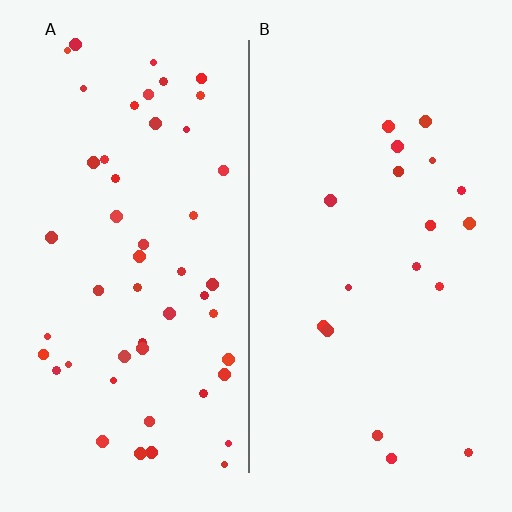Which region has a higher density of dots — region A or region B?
A (the left).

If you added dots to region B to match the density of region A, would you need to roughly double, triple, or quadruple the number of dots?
Approximately triple.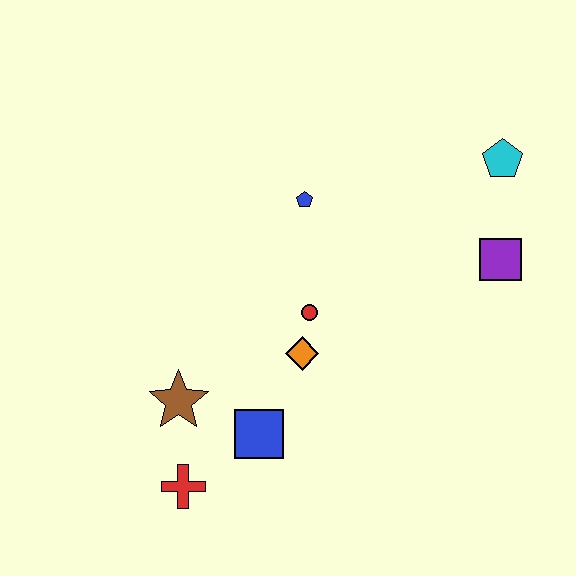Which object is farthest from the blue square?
The cyan pentagon is farthest from the blue square.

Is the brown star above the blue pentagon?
No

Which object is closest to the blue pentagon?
The red circle is closest to the blue pentagon.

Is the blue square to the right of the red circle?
No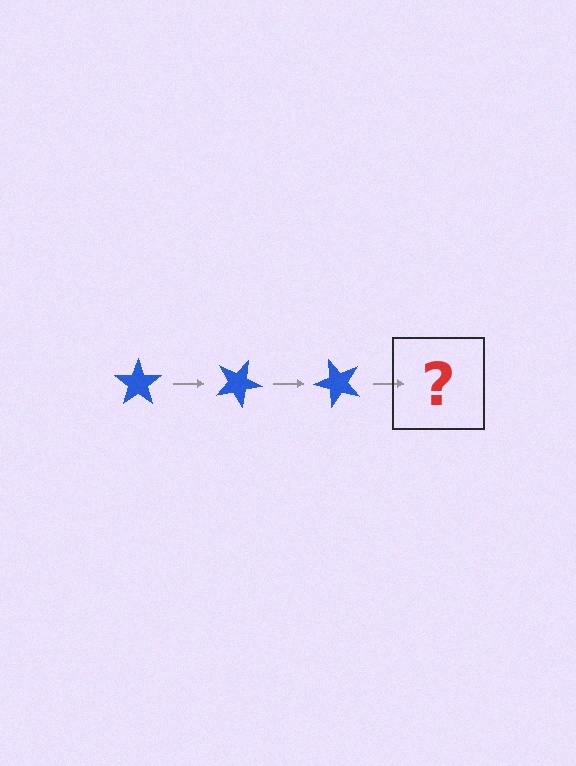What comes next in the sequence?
The next element should be a blue star rotated 75 degrees.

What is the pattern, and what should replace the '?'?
The pattern is that the star rotates 25 degrees each step. The '?' should be a blue star rotated 75 degrees.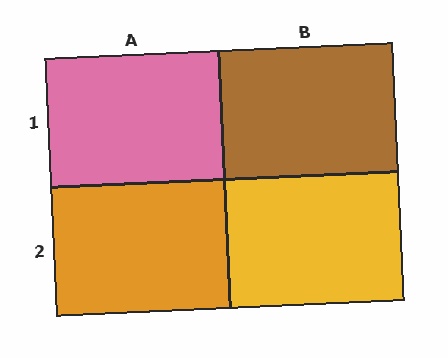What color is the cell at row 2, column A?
Orange.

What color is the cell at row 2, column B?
Yellow.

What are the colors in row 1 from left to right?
Pink, brown.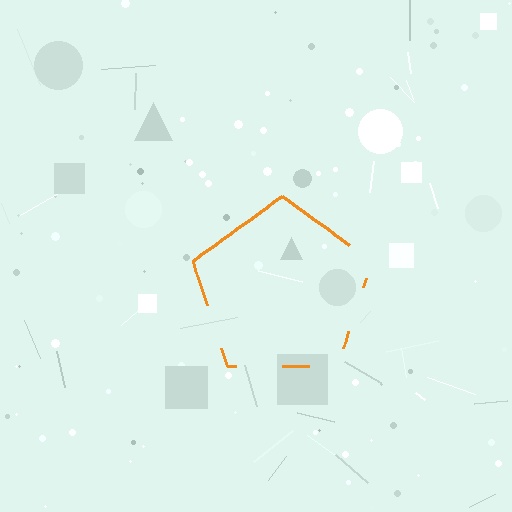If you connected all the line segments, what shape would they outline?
They would outline a pentagon.